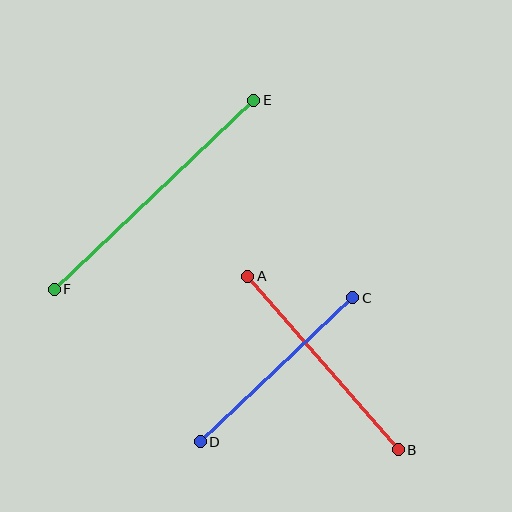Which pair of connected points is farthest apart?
Points E and F are farthest apart.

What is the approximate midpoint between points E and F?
The midpoint is at approximately (154, 195) pixels.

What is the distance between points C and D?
The distance is approximately 210 pixels.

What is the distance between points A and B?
The distance is approximately 230 pixels.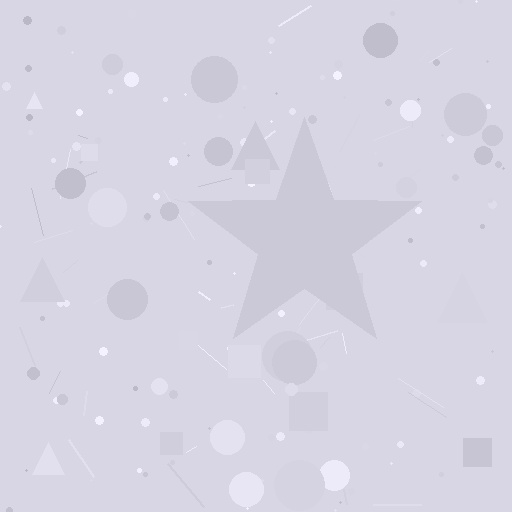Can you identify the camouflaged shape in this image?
The camouflaged shape is a star.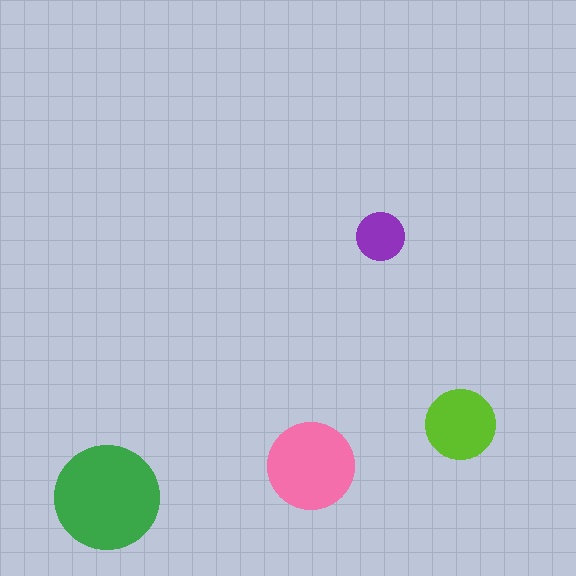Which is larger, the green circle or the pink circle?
The green one.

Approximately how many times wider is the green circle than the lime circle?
About 1.5 times wider.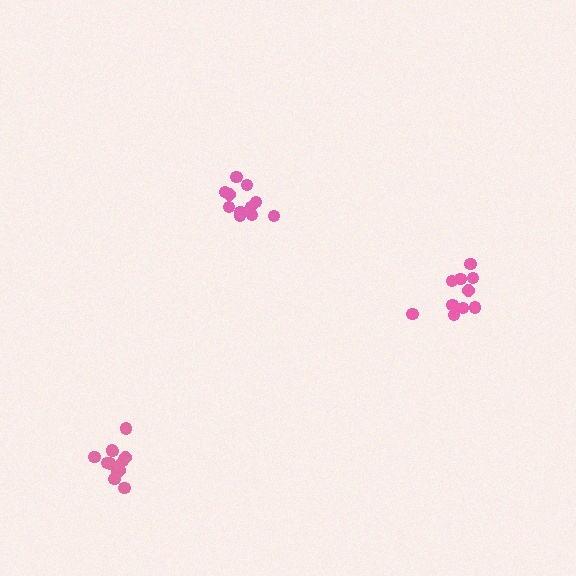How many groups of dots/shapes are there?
There are 3 groups.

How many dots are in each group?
Group 1: 11 dots, Group 2: 10 dots, Group 3: 13 dots (34 total).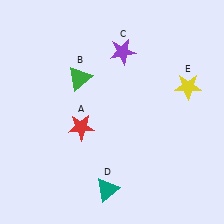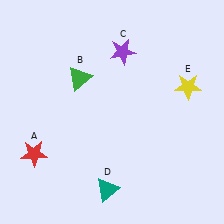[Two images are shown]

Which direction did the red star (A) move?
The red star (A) moved left.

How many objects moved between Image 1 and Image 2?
1 object moved between the two images.